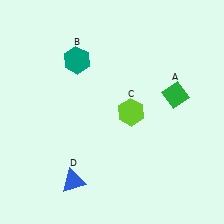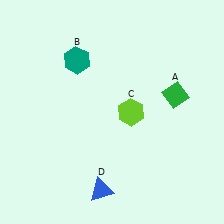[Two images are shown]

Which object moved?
The blue triangle (D) moved right.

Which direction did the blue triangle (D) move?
The blue triangle (D) moved right.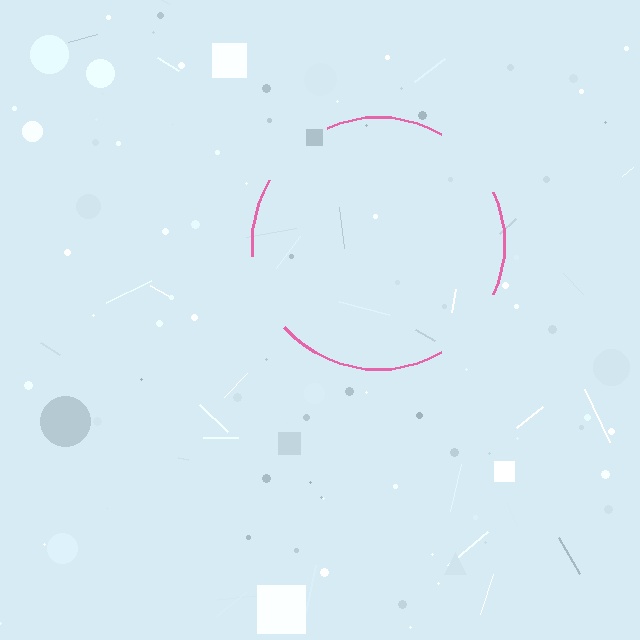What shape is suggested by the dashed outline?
The dashed outline suggests a circle.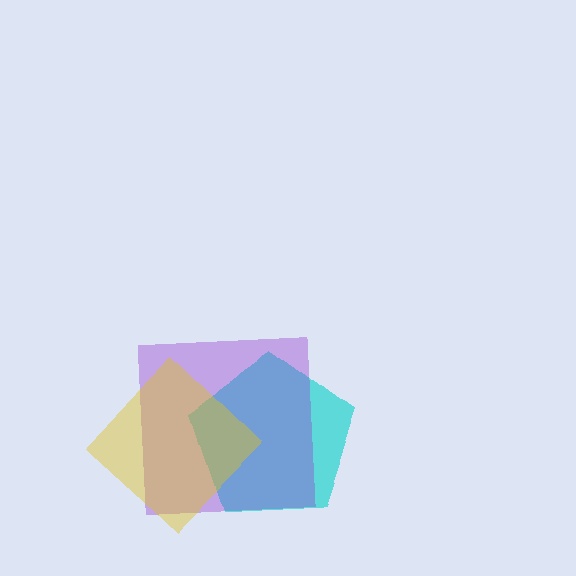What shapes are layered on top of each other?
The layered shapes are: a cyan pentagon, a purple square, a yellow diamond.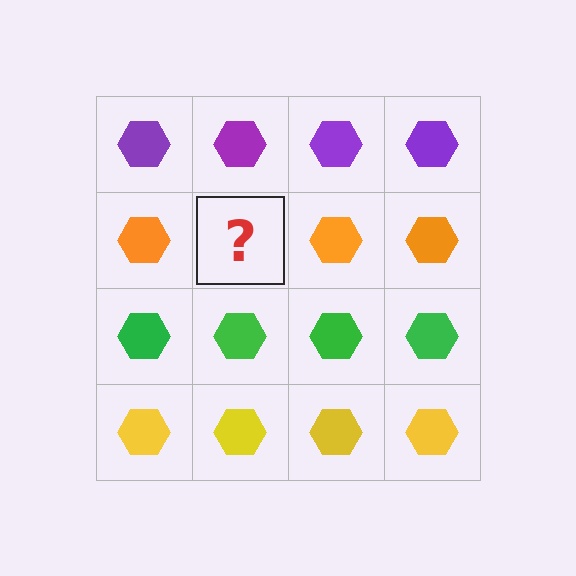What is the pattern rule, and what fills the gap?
The rule is that each row has a consistent color. The gap should be filled with an orange hexagon.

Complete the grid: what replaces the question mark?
The question mark should be replaced with an orange hexagon.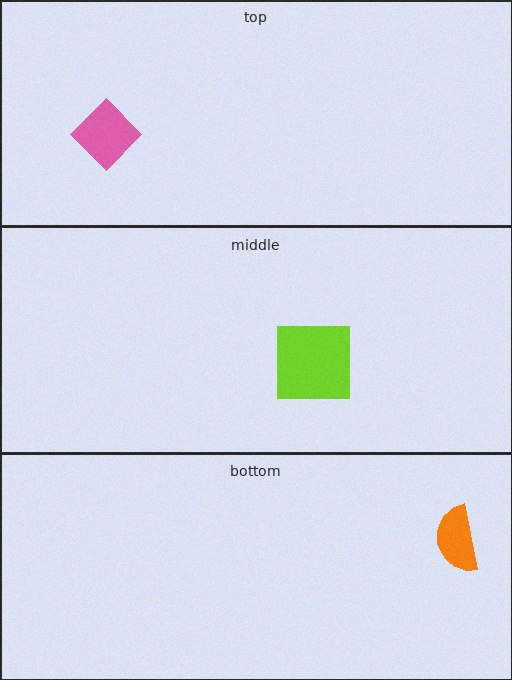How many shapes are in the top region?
1.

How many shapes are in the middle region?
1.